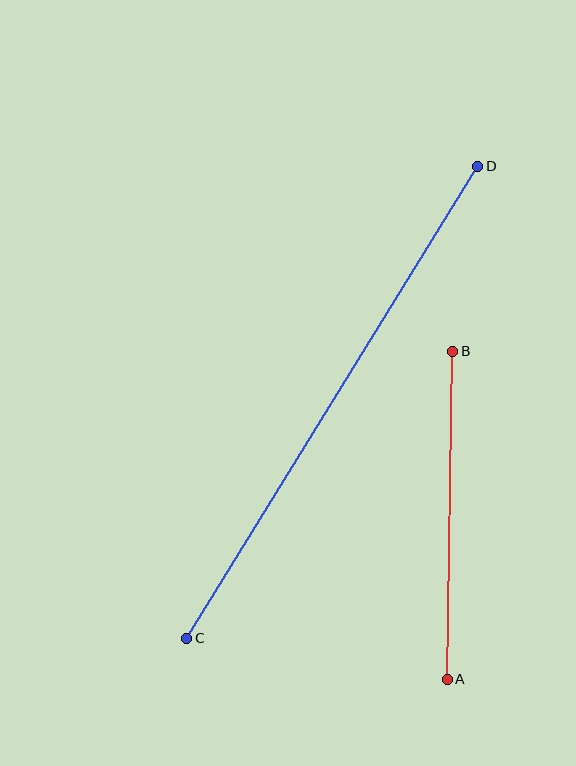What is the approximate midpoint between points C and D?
The midpoint is at approximately (332, 402) pixels.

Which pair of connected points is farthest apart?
Points C and D are farthest apart.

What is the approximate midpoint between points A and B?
The midpoint is at approximately (450, 515) pixels.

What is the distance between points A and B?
The distance is approximately 328 pixels.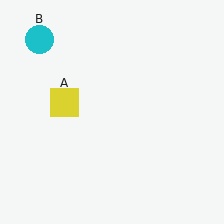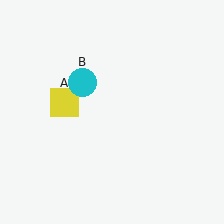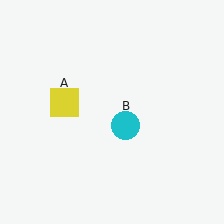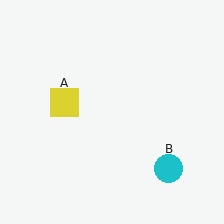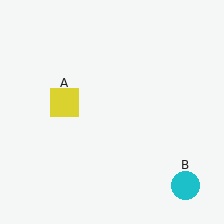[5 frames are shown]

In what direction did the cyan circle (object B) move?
The cyan circle (object B) moved down and to the right.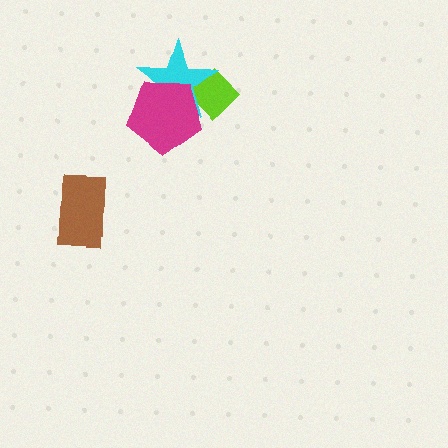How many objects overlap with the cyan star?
2 objects overlap with the cyan star.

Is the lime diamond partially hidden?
Yes, it is partially covered by another shape.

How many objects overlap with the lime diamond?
2 objects overlap with the lime diamond.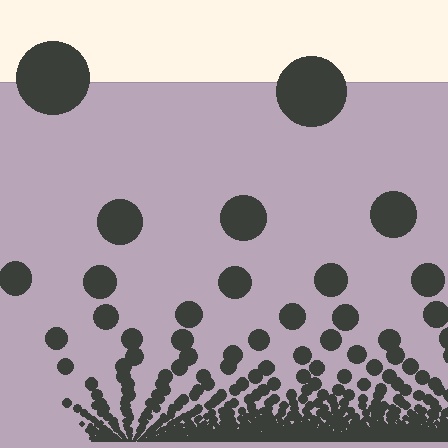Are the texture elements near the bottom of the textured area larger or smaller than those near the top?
Smaller. The gradient is inverted — elements near the bottom are smaller and denser.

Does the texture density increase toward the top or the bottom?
Density increases toward the bottom.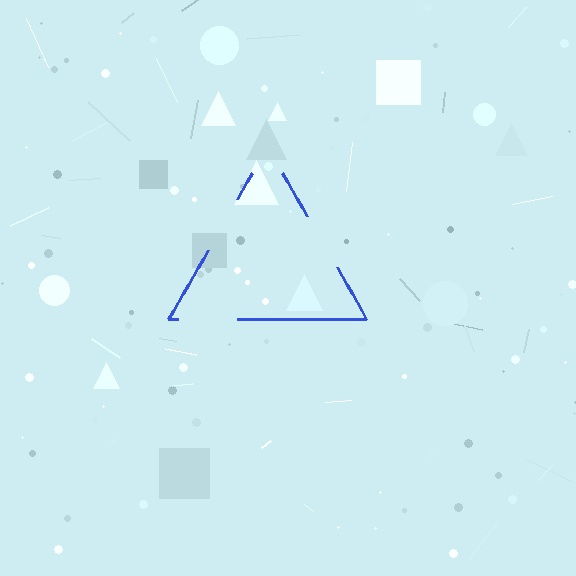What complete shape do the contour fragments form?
The contour fragments form a triangle.